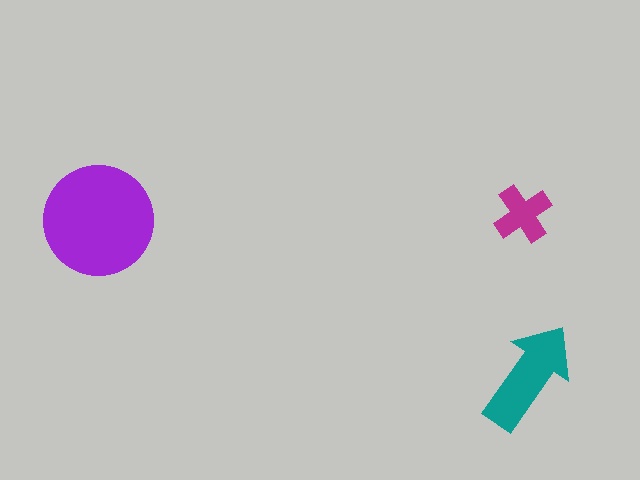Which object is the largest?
The purple circle.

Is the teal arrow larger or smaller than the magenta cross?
Larger.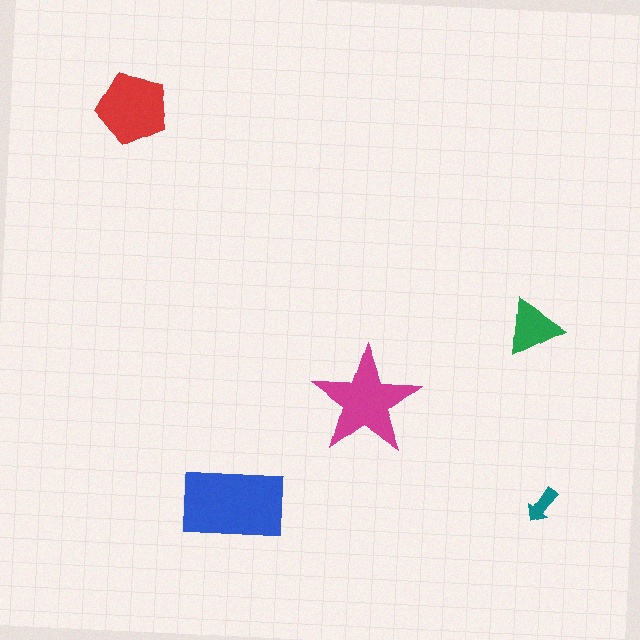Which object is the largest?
The blue rectangle.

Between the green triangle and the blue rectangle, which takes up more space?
The blue rectangle.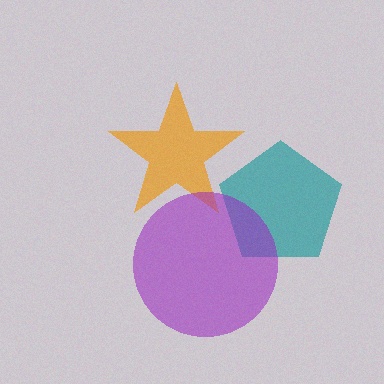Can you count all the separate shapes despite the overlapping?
Yes, there are 3 separate shapes.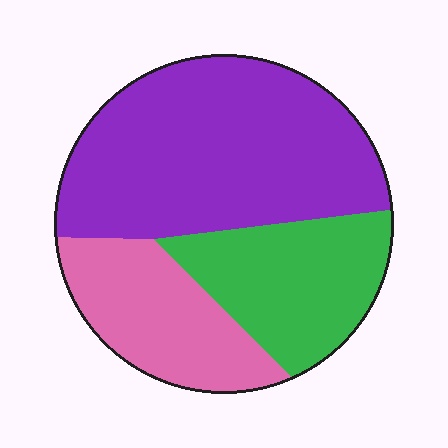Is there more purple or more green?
Purple.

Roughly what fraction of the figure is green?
Green takes up about one quarter (1/4) of the figure.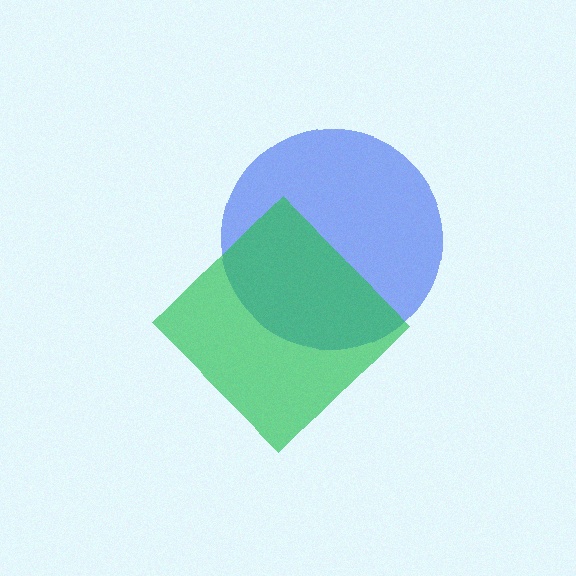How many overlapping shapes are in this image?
There are 2 overlapping shapes in the image.